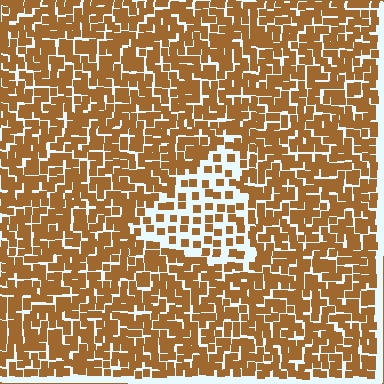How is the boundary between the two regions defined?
The boundary is defined by a change in element density (approximately 2.2x ratio). All elements are the same color, size, and shape.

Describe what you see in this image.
The image contains small brown elements arranged at two different densities. A triangle-shaped region is visible where the elements are less densely packed than the surrounding area.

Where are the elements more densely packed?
The elements are more densely packed outside the triangle boundary.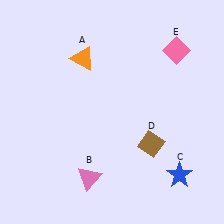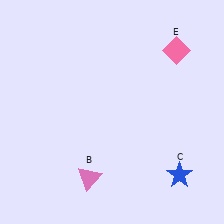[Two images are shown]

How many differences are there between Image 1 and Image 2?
There are 2 differences between the two images.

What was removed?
The orange triangle (A), the brown diamond (D) were removed in Image 2.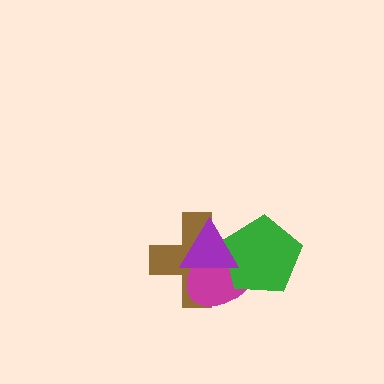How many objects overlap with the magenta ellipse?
3 objects overlap with the magenta ellipse.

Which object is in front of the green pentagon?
The purple triangle is in front of the green pentagon.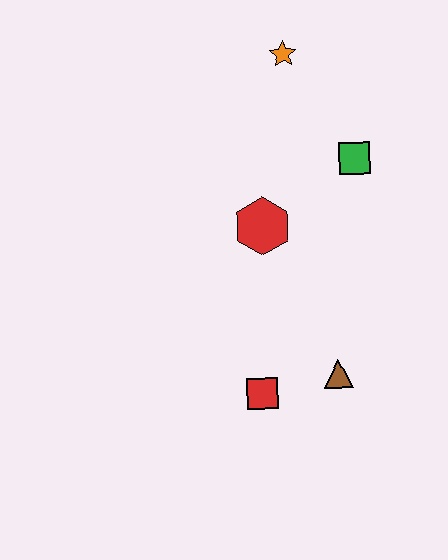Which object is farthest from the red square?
The orange star is farthest from the red square.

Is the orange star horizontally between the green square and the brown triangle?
No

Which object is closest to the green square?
The red hexagon is closest to the green square.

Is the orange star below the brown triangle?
No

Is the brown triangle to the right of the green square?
No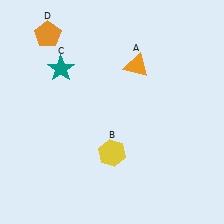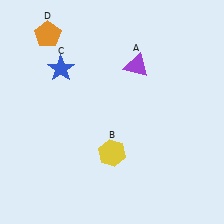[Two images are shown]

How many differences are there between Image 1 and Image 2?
There are 2 differences between the two images.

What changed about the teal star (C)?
In Image 1, C is teal. In Image 2, it changed to blue.